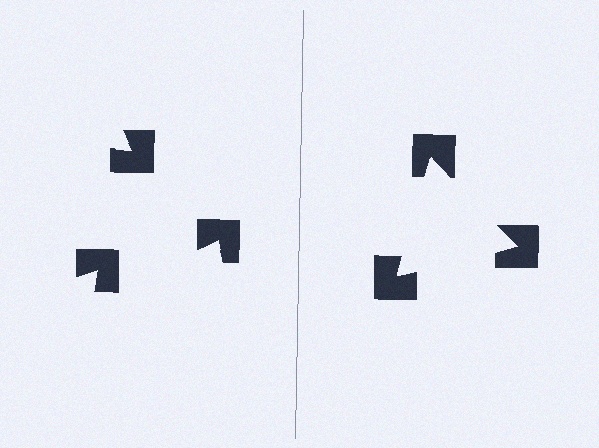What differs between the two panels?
The notched squares are positioned identically on both sides; only the wedge orientations differ. On the right they align to a triangle; on the left they are misaligned.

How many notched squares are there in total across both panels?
6 — 3 on each side.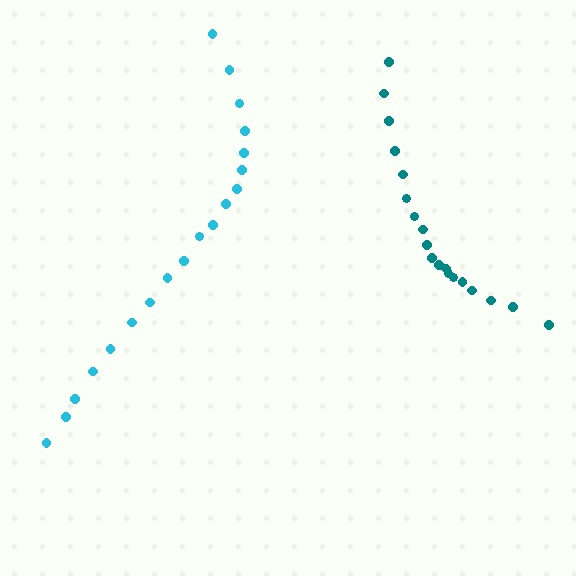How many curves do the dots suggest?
There are 2 distinct paths.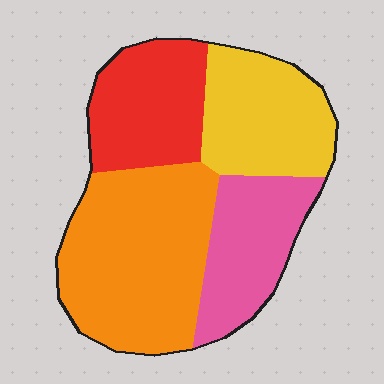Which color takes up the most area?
Orange, at roughly 35%.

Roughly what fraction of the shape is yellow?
Yellow takes up about one fifth (1/5) of the shape.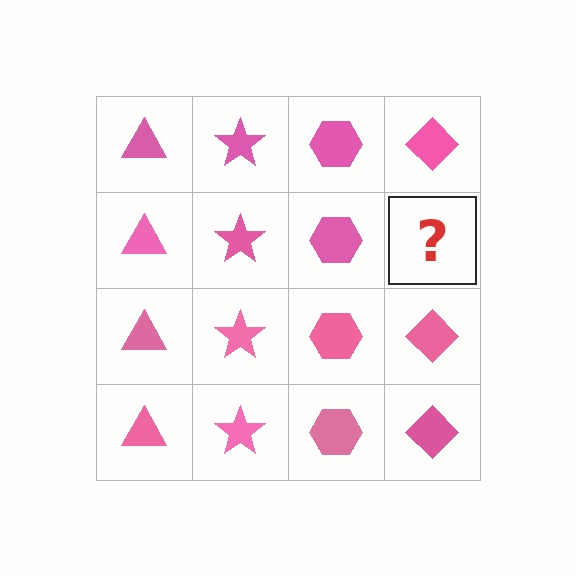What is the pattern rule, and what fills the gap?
The rule is that each column has a consistent shape. The gap should be filled with a pink diamond.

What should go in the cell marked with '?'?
The missing cell should contain a pink diamond.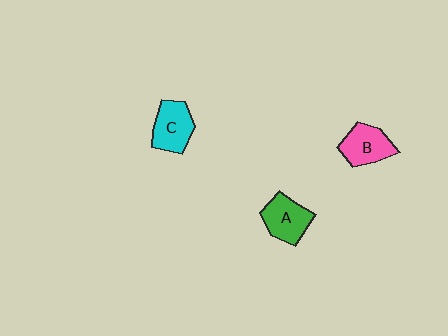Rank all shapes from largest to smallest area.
From largest to smallest: A (green), C (cyan), B (pink).